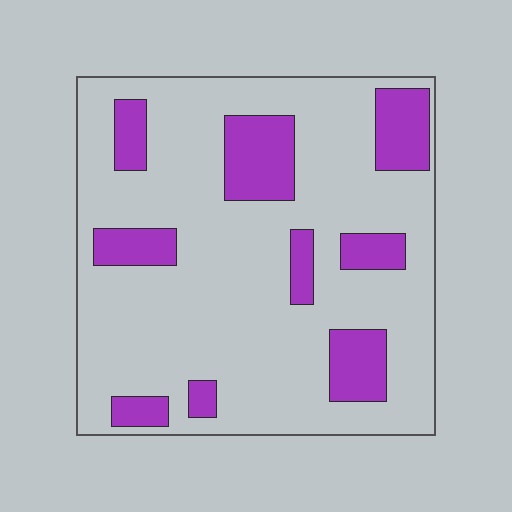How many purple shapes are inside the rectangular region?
9.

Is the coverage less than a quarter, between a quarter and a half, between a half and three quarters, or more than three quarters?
Less than a quarter.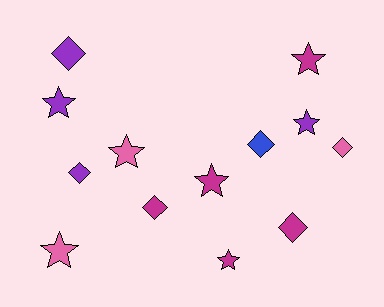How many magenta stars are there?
There are 3 magenta stars.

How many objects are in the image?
There are 13 objects.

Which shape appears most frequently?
Star, with 7 objects.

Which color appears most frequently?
Magenta, with 5 objects.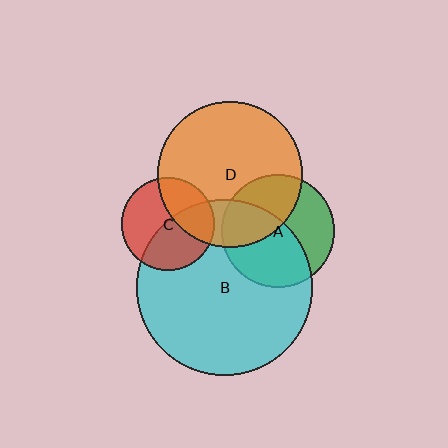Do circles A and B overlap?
Yes.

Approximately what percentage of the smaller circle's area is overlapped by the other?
Approximately 55%.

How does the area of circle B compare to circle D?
Approximately 1.5 times.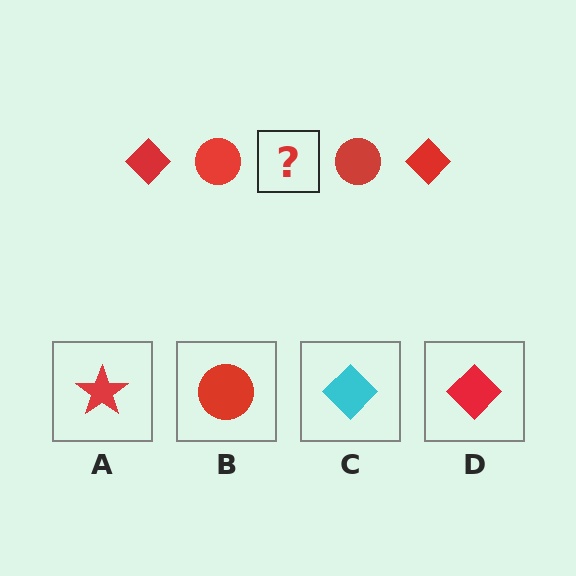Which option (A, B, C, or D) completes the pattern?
D.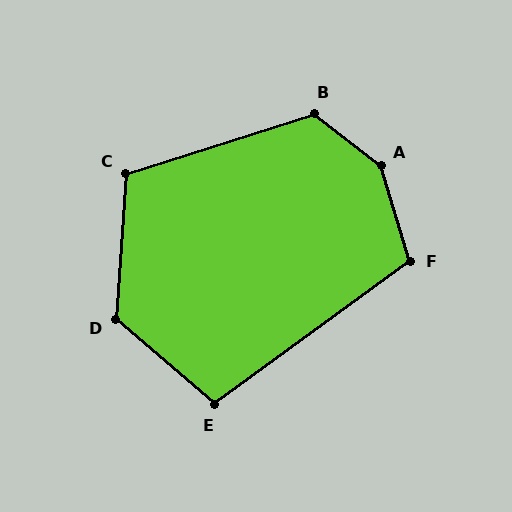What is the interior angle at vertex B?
Approximately 124 degrees (obtuse).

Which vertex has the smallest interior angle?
E, at approximately 103 degrees.